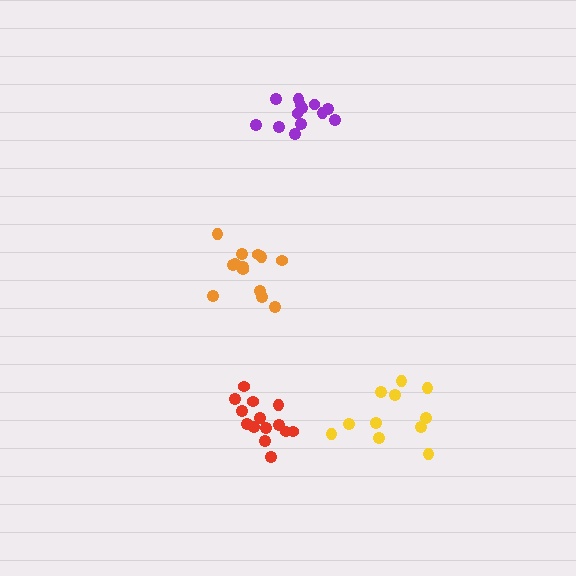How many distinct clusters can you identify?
There are 4 distinct clusters.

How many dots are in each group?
Group 1: 14 dots, Group 2: 13 dots, Group 3: 11 dots, Group 4: 13 dots (51 total).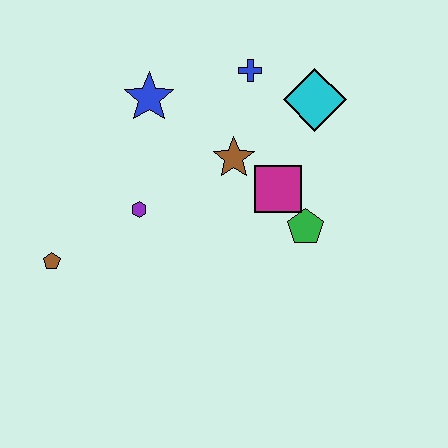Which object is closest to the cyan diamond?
The blue cross is closest to the cyan diamond.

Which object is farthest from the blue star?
The green pentagon is farthest from the blue star.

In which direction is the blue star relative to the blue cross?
The blue star is to the left of the blue cross.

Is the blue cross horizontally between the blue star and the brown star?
No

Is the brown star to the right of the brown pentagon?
Yes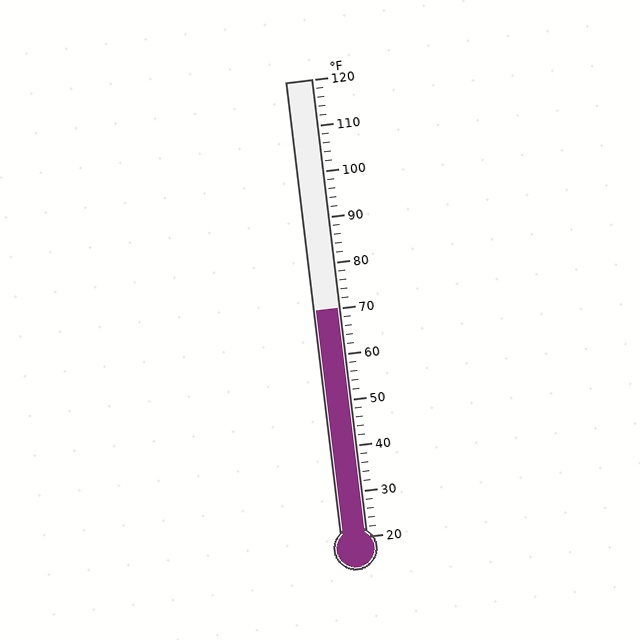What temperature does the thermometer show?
The thermometer shows approximately 70°F.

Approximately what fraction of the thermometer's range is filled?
The thermometer is filled to approximately 50% of its range.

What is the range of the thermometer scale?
The thermometer scale ranges from 20°F to 120°F.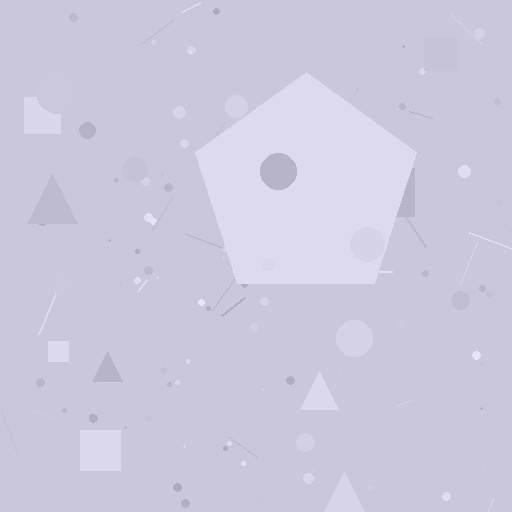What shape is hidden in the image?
A pentagon is hidden in the image.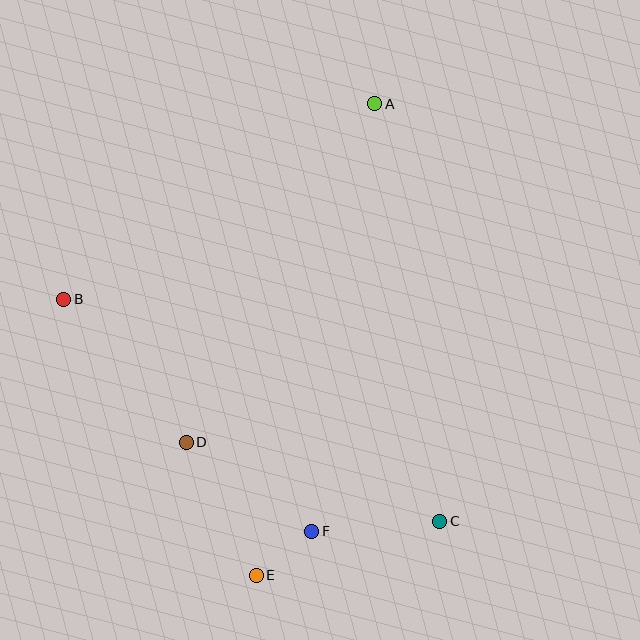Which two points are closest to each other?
Points E and F are closest to each other.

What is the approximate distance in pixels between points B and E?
The distance between B and E is approximately 337 pixels.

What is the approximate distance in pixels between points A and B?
The distance between A and B is approximately 367 pixels.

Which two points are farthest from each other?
Points A and E are farthest from each other.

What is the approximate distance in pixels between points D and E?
The distance between D and E is approximately 150 pixels.